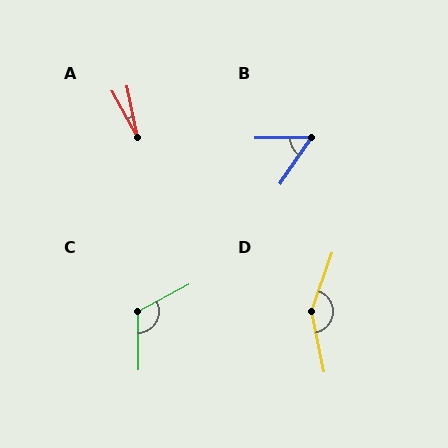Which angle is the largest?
D, at approximately 149 degrees.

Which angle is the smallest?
A, at approximately 17 degrees.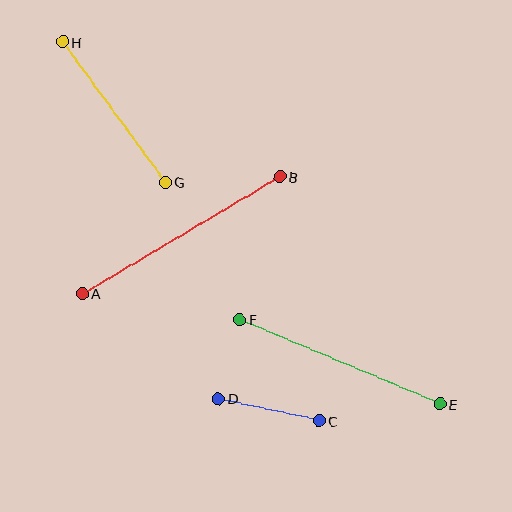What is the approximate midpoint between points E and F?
The midpoint is at approximately (340, 362) pixels.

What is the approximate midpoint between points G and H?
The midpoint is at approximately (114, 112) pixels.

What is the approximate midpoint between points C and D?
The midpoint is at approximately (269, 410) pixels.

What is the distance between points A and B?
The distance is approximately 230 pixels.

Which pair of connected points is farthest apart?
Points A and B are farthest apart.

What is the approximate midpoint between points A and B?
The midpoint is at approximately (181, 235) pixels.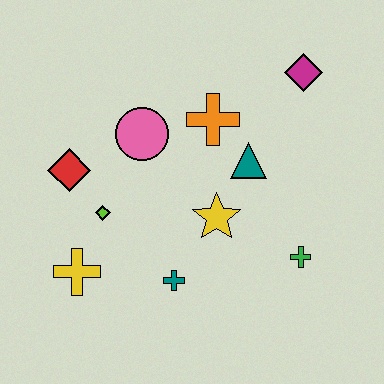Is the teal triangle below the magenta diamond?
Yes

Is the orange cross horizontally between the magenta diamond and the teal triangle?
No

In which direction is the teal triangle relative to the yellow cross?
The teal triangle is to the right of the yellow cross.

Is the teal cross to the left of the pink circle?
No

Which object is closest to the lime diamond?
The red diamond is closest to the lime diamond.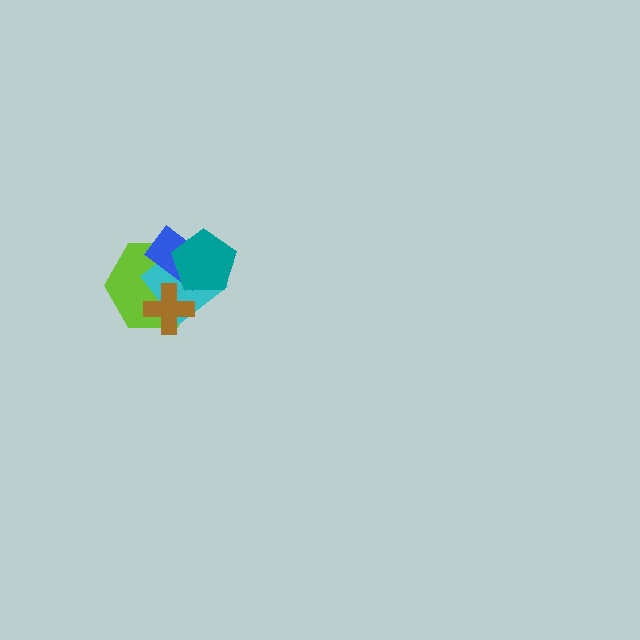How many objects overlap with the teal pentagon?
3 objects overlap with the teal pentagon.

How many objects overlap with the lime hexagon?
4 objects overlap with the lime hexagon.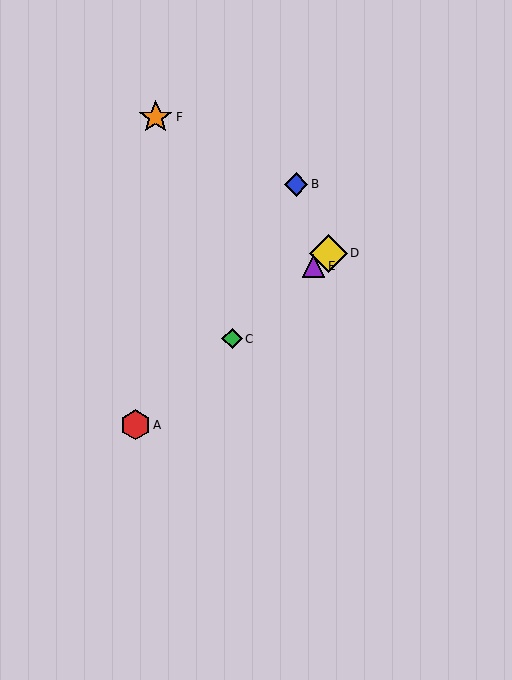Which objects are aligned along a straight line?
Objects A, C, D, E are aligned along a straight line.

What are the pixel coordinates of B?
Object B is at (296, 184).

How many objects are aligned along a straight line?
4 objects (A, C, D, E) are aligned along a straight line.